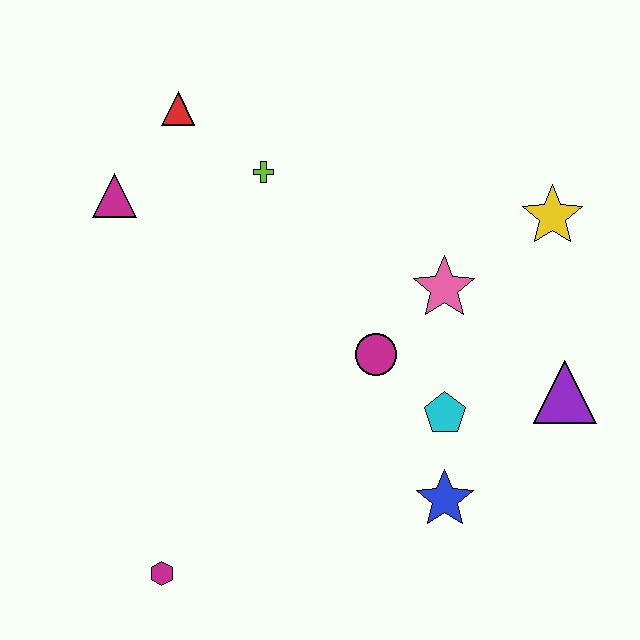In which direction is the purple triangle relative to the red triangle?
The purple triangle is to the right of the red triangle.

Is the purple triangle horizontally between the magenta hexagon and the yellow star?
No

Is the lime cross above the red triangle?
No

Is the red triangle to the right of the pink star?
No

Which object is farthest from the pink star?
The magenta hexagon is farthest from the pink star.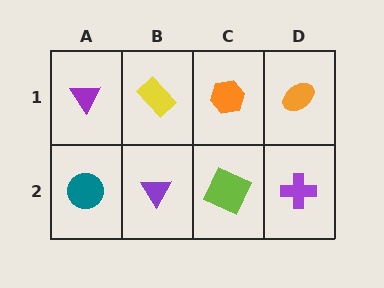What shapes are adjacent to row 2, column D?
An orange ellipse (row 1, column D), a lime square (row 2, column C).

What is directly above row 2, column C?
An orange hexagon.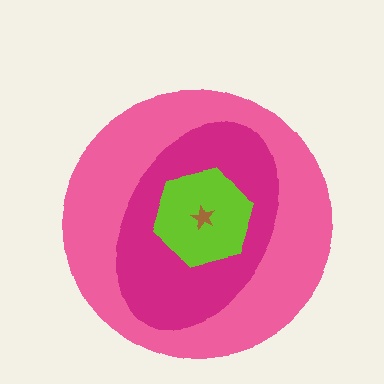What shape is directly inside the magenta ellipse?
The lime hexagon.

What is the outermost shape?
The pink circle.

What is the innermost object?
The brown star.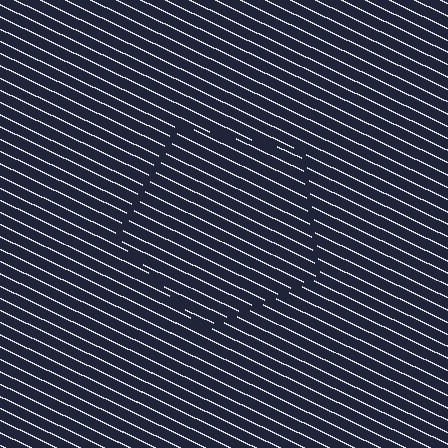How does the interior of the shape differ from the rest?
The interior of the shape contains the same grating, shifted by half a period — the contour is defined by the phase discontinuity where line-ends from the inner and outer gratings abut.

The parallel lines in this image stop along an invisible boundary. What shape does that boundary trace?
An illusory pentagon. The interior of the shape contains the same grating, shifted by half a period — the contour is defined by the phase discontinuity where line-ends from the inner and outer gratings abut.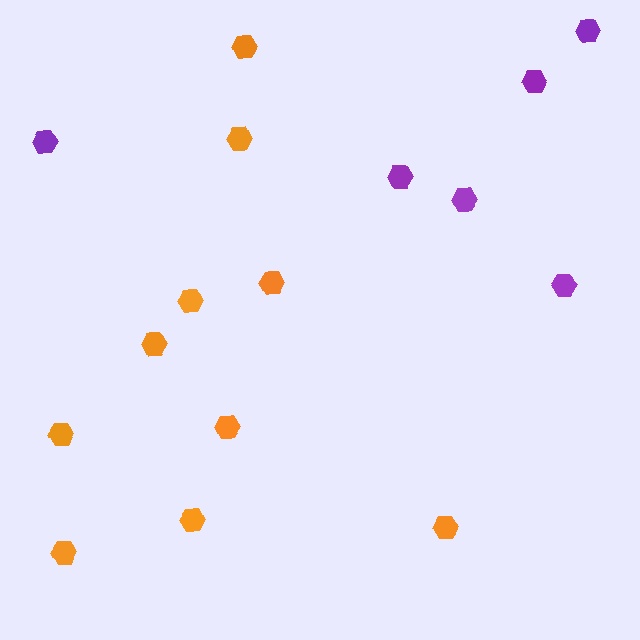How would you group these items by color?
There are 2 groups: one group of purple hexagons (6) and one group of orange hexagons (10).